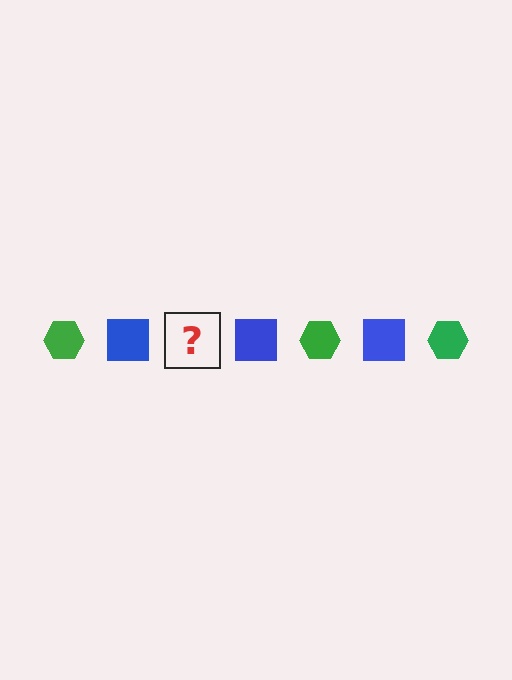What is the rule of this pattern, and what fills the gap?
The rule is that the pattern alternates between green hexagon and blue square. The gap should be filled with a green hexagon.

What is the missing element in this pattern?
The missing element is a green hexagon.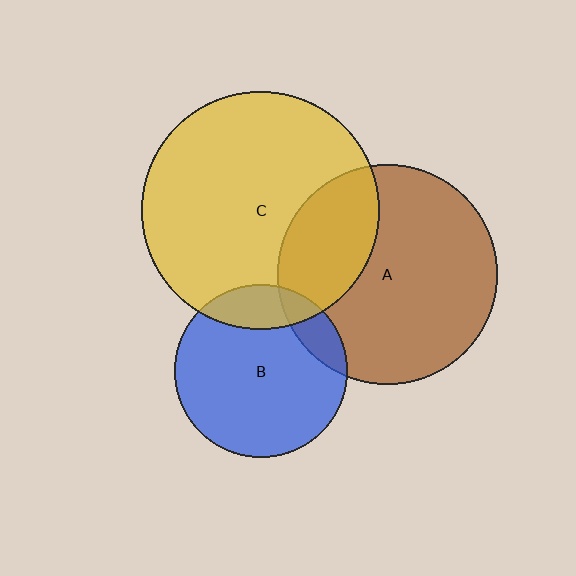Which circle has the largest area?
Circle C (yellow).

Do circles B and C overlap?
Yes.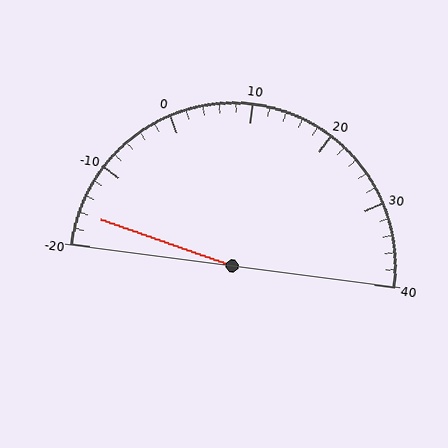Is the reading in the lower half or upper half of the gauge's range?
The reading is in the lower half of the range (-20 to 40).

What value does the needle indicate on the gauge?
The needle indicates approximately -16.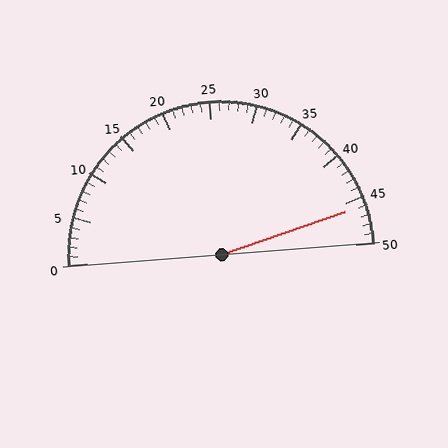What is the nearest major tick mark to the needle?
The nearest major tick mark is 45.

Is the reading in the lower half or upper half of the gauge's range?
The reading is in the upper half of the range (0 to 50).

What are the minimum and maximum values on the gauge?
The gauge ranges from 0 to 50.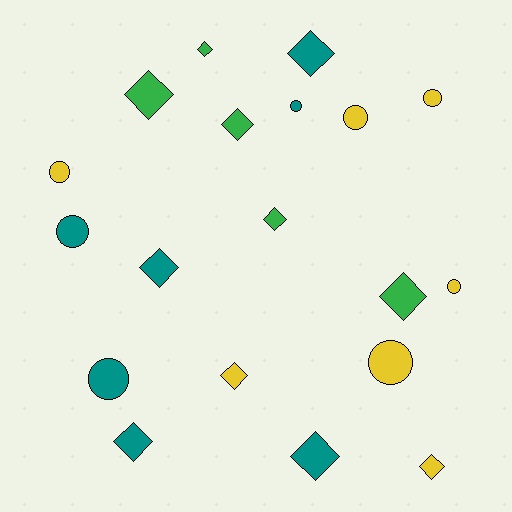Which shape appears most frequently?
Diamond, with 11 objects.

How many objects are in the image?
There are 19 objects.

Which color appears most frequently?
Teal, with 7 objects.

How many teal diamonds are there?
There are 4 teal diamonds.